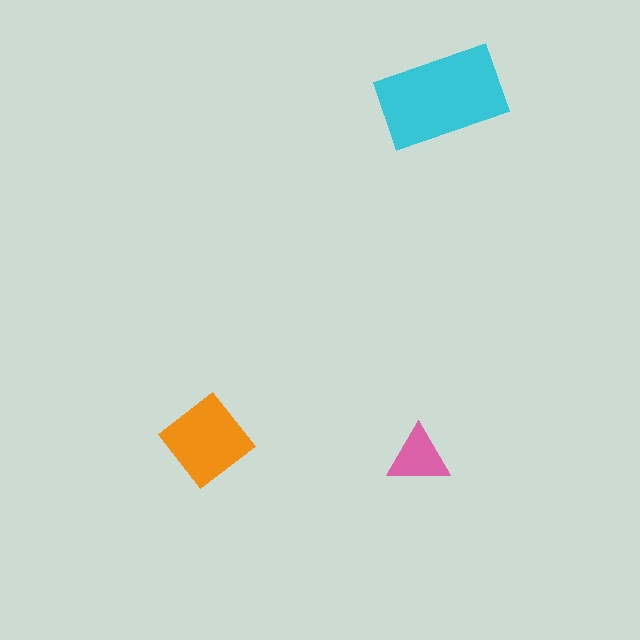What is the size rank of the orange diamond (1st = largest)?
2nd.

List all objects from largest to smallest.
The cyan rectangle, the orange diamond, the pink triangle.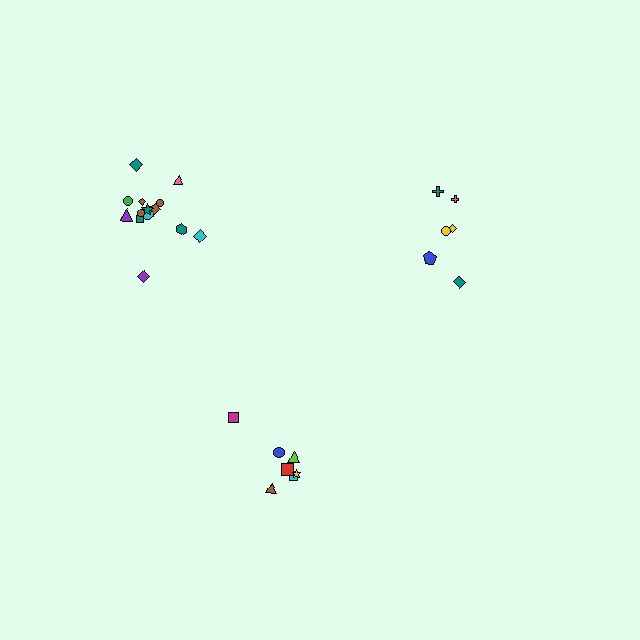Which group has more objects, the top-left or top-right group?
The top-left group.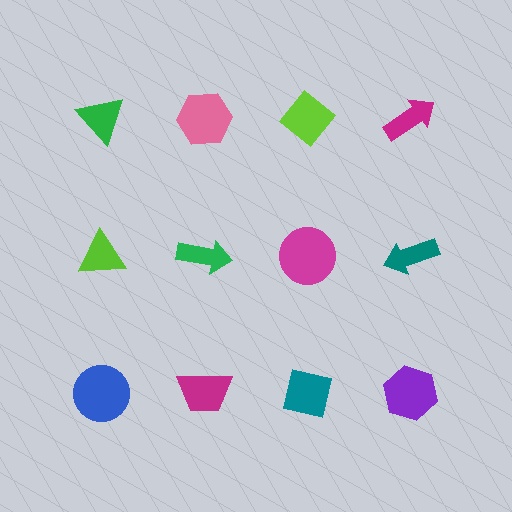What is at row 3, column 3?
A teal square.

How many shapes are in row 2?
4 shapes.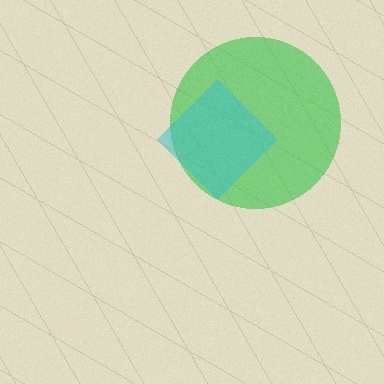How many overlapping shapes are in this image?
There are 2 overlapping shapes in the image.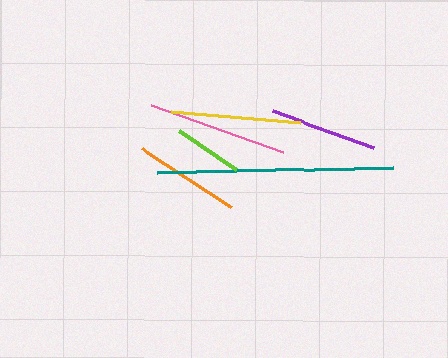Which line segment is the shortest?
The lime line is the shortest at approximately 69 pixels.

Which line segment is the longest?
The teal line is the longest at approximately 235 pixels.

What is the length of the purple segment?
The purple segment is approximately 107 pixels long.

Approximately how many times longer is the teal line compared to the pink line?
The teal line is approximately 1.7 times the length of the pink line.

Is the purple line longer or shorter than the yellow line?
The yellow line is longer than the purple line.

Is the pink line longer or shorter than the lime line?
The pink line is longer than the lime line.